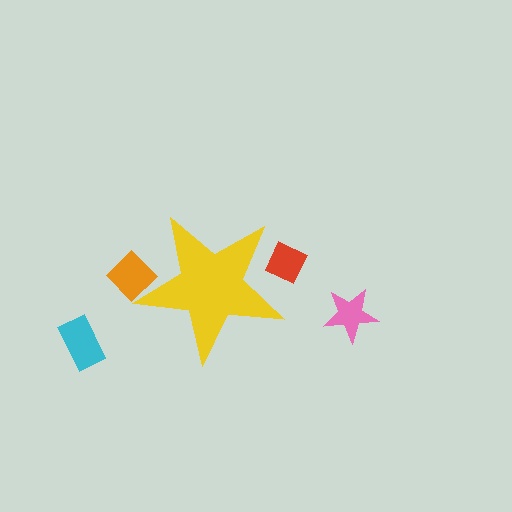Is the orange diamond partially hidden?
Yes, the orange diamond is partially hidden behind the yellow star.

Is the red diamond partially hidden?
Yes, the red diamond is partially hidden behind the yellow star.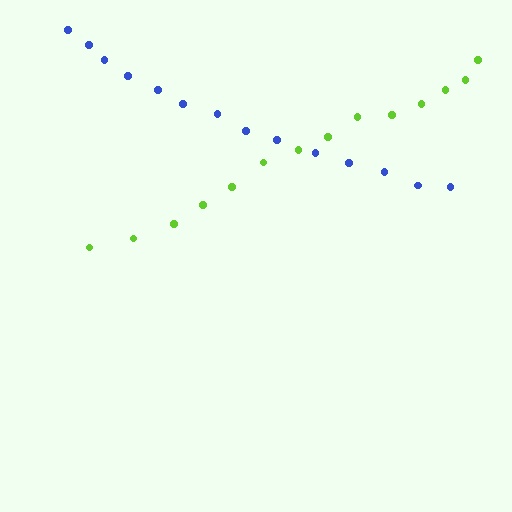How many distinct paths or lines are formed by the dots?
There are 2 distinct paths.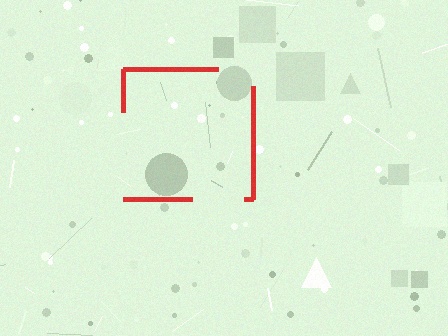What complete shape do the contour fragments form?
The contour fragments form a square.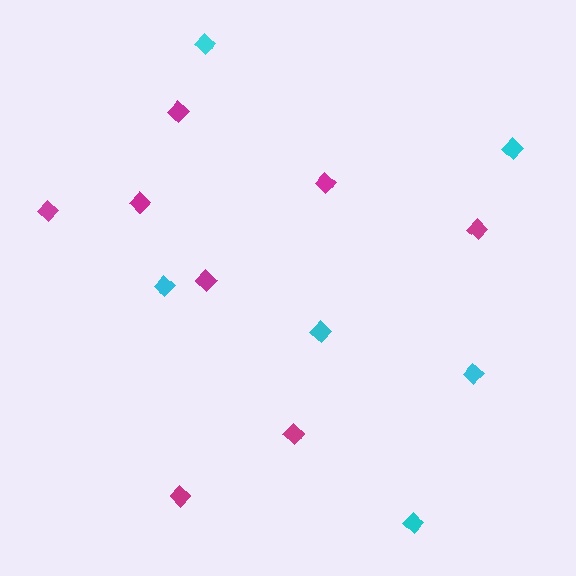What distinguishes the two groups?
There are 2 groups: one group of magenta diamonds (8) and one group of cyan diamonds (6).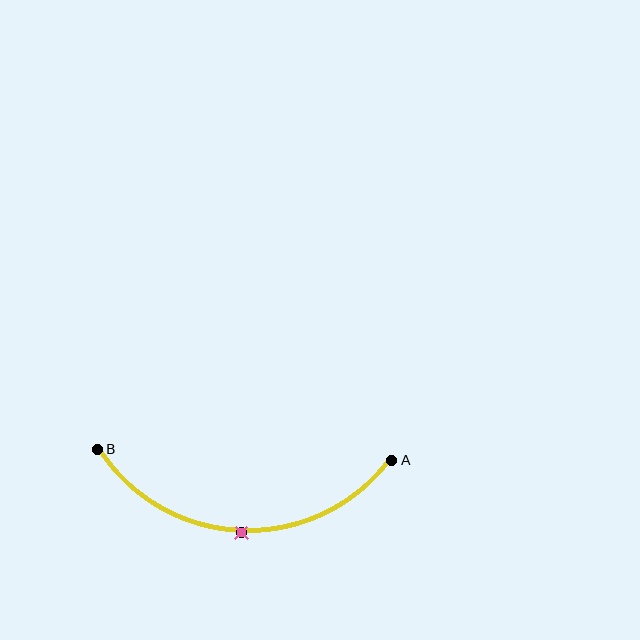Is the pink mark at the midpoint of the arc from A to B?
Yes. The pink mark lies on the arc at equal arc-length from both A and B — it is the arc midpoint.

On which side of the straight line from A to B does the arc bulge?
The arc bulges below the straight line connecting A and B.